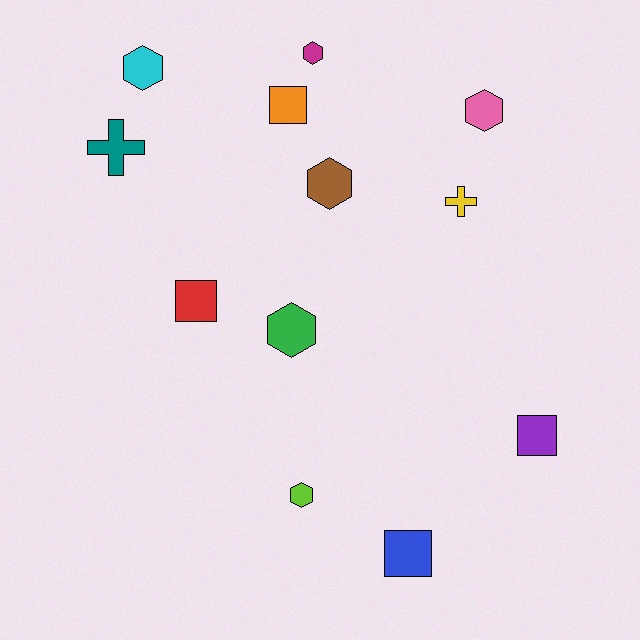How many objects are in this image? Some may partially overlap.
There are 12 objects.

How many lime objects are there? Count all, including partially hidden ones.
There is 1 lime object.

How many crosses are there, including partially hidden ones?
There are 2 crosses.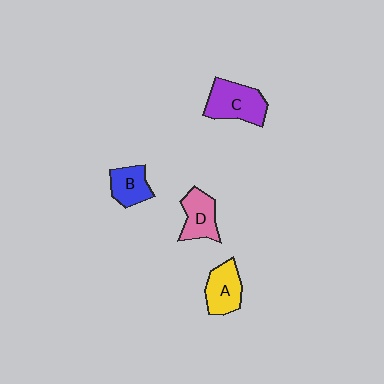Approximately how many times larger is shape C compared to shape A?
Approximately 1.3 times.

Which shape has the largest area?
Shape C (purple).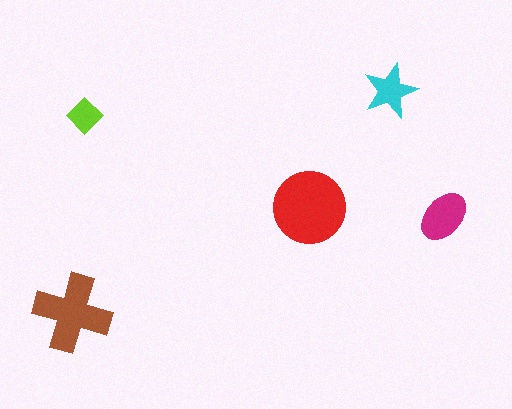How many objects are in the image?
There are 5 objects in the image.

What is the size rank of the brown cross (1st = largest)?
2nd.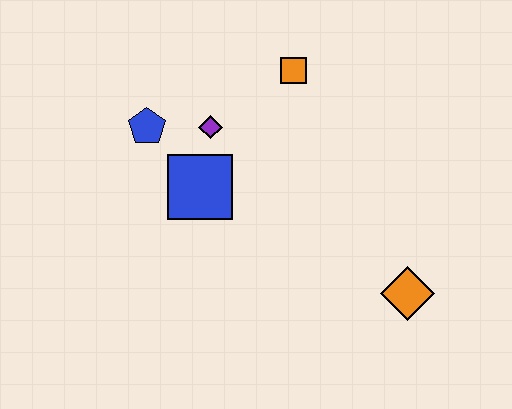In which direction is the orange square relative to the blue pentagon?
The orange square is to the right of the blue pentagon.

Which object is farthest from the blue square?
The orange diamond is farthest from the blue square.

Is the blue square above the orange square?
No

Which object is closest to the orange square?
The purple diamond is closest to the orange square.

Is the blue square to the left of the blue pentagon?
No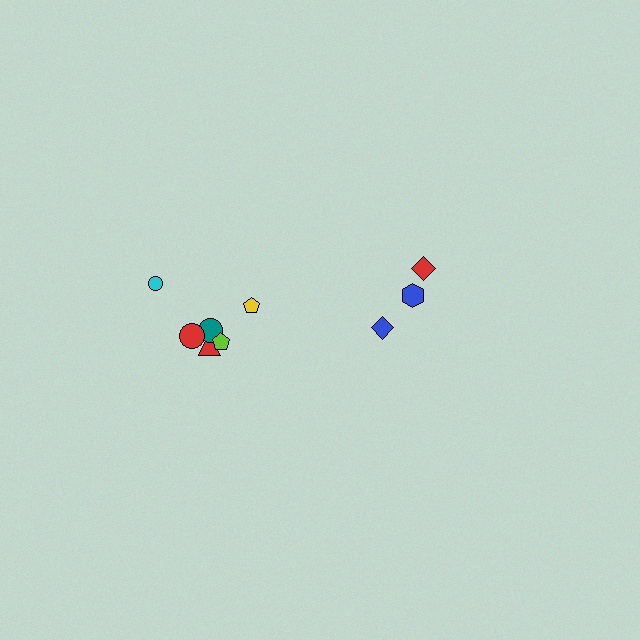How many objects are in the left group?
There are 7 objects.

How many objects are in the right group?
There are 3 objects.